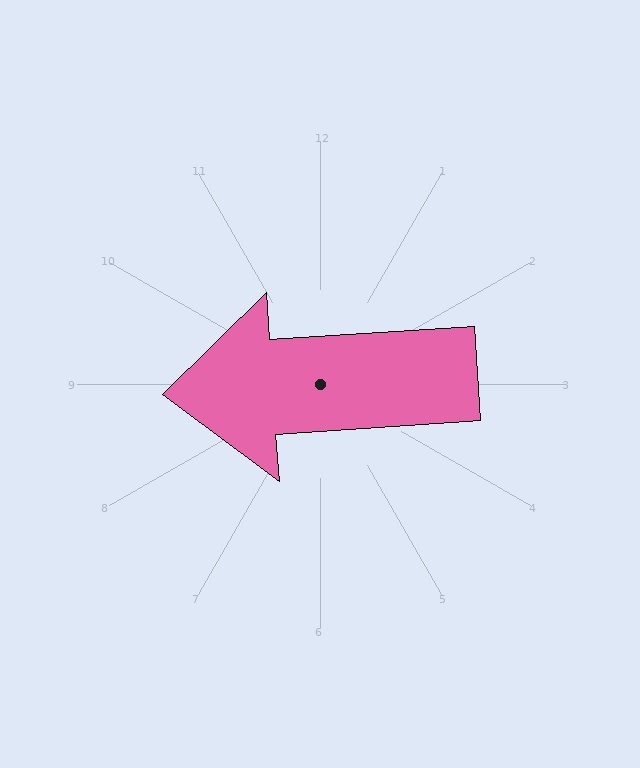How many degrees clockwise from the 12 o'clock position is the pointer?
Approximately 266 degrees.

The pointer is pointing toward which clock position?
Roughly 9 o'clock.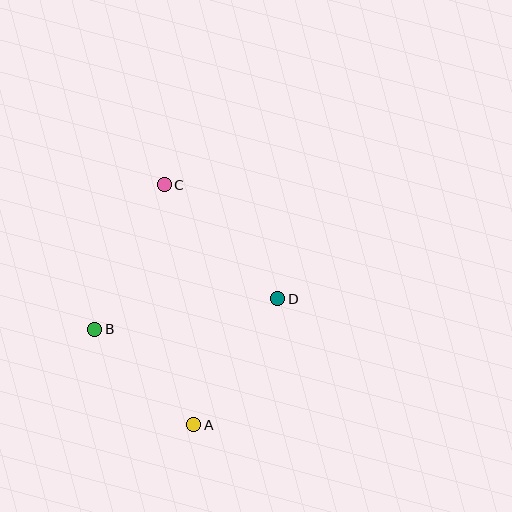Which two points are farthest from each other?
Points A and C are farthest from each other.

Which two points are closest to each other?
Points A and B are closest to each other.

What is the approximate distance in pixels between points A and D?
The distance between A and D is approximately 151 pixels.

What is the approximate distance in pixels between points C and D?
The distance between C and D is approximately 161 pixels.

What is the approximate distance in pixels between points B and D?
The distance between B and D is approximately 186 pixels.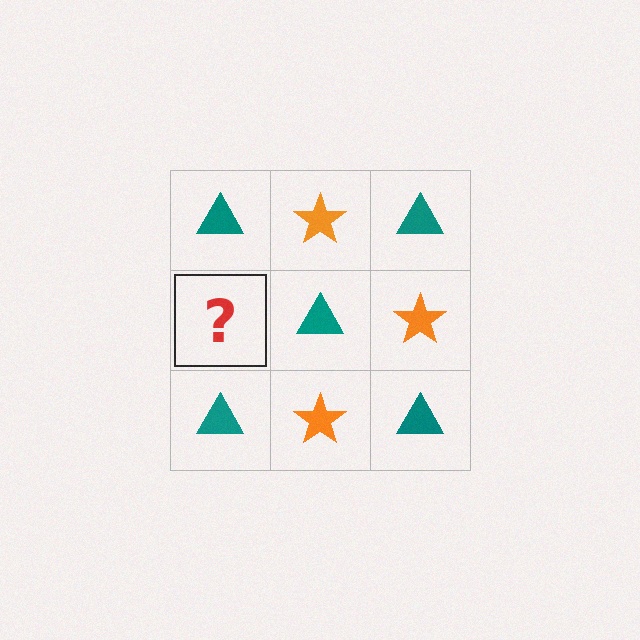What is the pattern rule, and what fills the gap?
The rule is that it alternates teal triangle and orange star in a checkerboard pattern. The gap should be filled with an orange star.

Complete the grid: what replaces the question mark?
The question mark should be replaced with an orange star.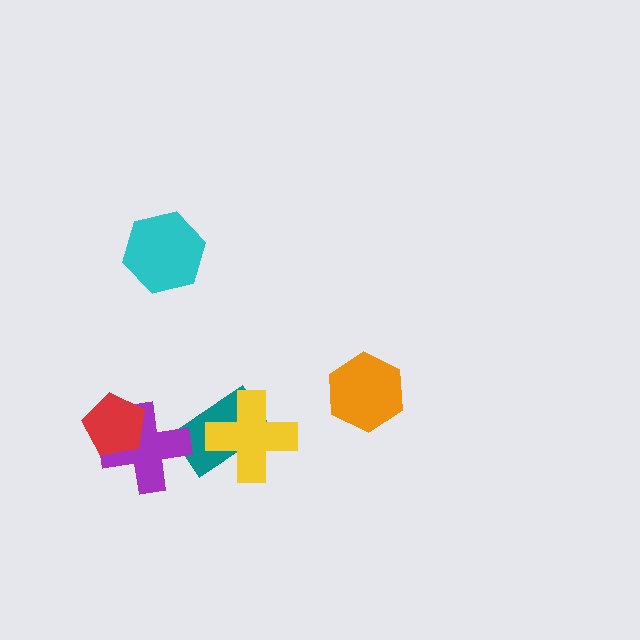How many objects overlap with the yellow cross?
1 object overlaps with the yellow cross.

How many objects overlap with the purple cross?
2 objects overlap with the purple cross.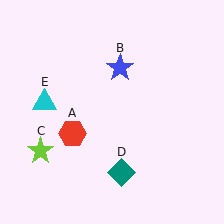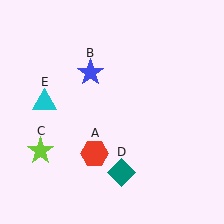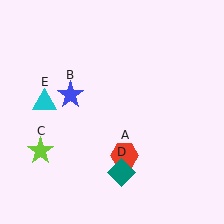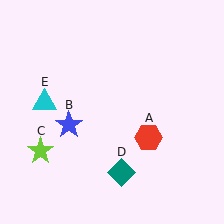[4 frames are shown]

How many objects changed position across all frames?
2 objects changed position: red hexagon (object A), blue star (object B).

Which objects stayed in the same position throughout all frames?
Lime star (object C) and teal diamond (object D) and cyan triangle (object E) remained stationary.